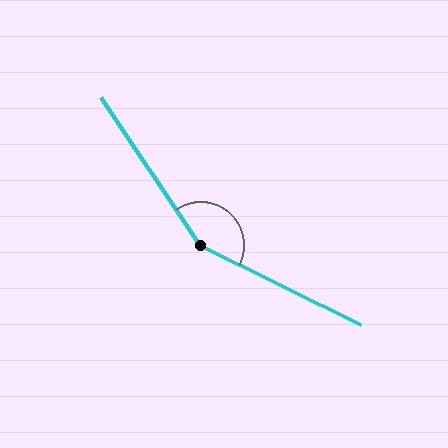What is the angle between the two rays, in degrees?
Approximately 150 degrees.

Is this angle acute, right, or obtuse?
It is obtuse.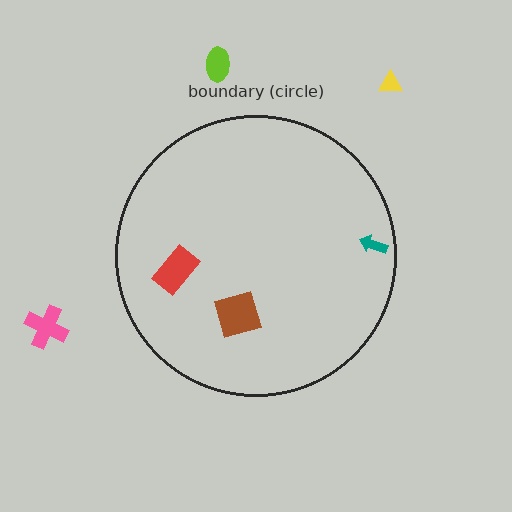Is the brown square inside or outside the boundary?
Inside.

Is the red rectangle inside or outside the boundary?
Inside.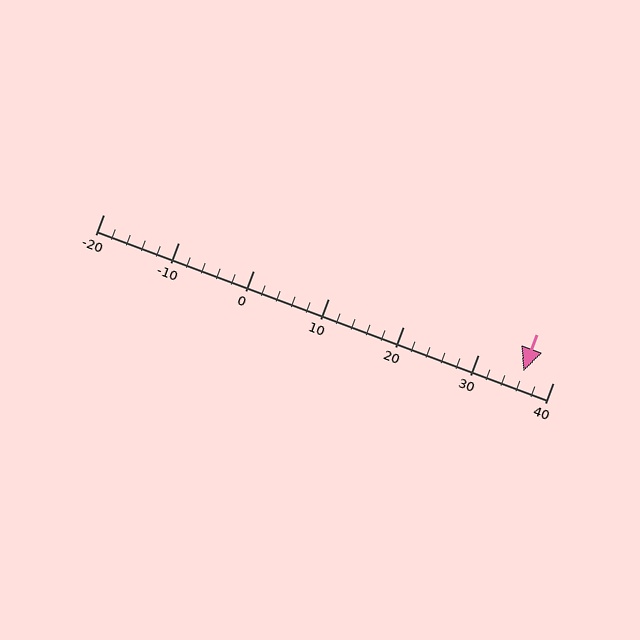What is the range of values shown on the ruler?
The ruler shows values from -20 to 40.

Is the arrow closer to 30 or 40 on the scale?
The arrow is closer to 40.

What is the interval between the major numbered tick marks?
The major tick marks are spaced 10 units apart.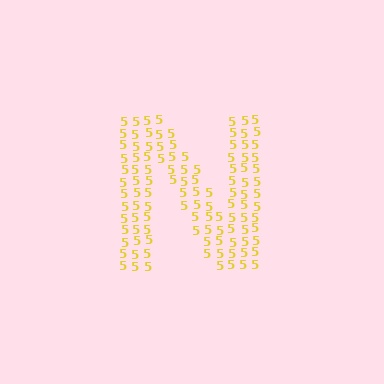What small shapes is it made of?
It is made of small digit 5's.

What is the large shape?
The large shape is the letter N.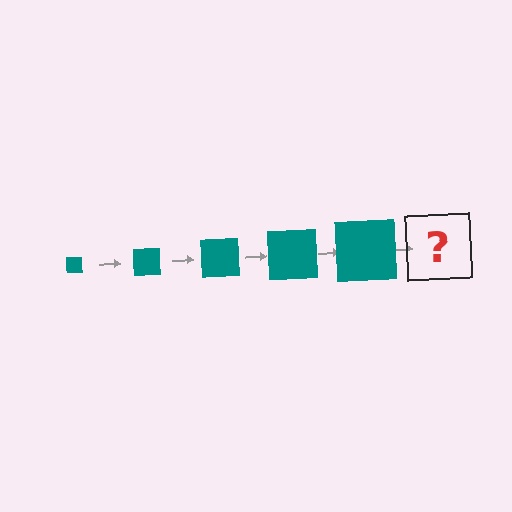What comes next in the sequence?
The next element should be a teal square, larger than the previous one.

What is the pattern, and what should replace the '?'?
The pattern is that the square gets progressively larger each step. The '?' should be a teal square, larger than the previous one.